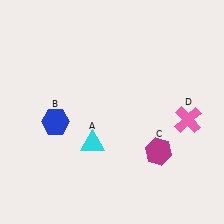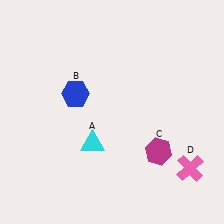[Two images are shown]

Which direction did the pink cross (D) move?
The pink cross (D) moved down.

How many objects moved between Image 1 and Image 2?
2 objects moved between the two images.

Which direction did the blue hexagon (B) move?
The blue hexagon (B) moved up.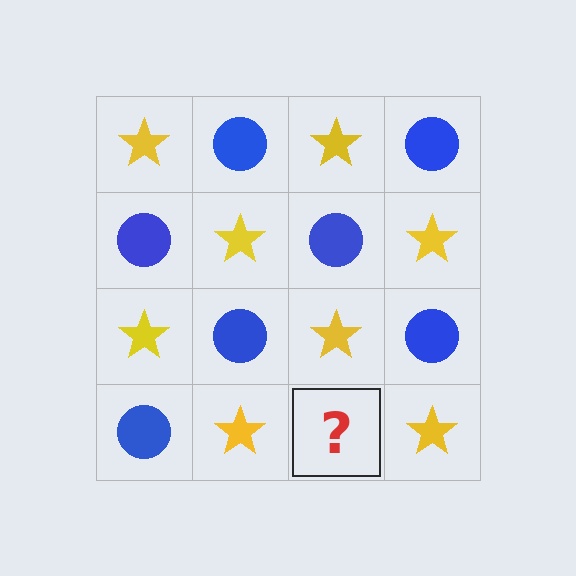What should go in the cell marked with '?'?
The missing cell should contain a blue circle.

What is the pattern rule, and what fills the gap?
The rule is that it alternates yellow star and blue circle in a checkerboard pattern. The gap should be filled with a blue circle.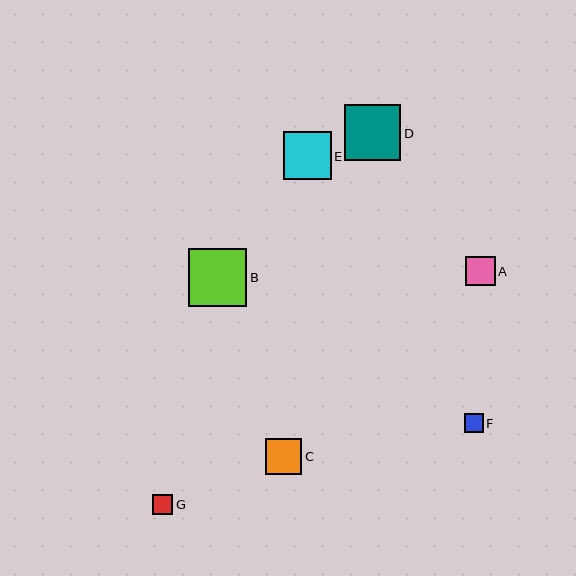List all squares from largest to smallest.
From largest to smallest: B, D, E, C, A, G, F.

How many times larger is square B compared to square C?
Square B is approximately 1.6 times the size of square C.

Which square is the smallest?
Square F is the smallest with a size of approximately 18 pixels.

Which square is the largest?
Square B is the largest with a size of approximately 58 pixels.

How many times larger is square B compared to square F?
Square B is approximately 3.2 times the size of square F.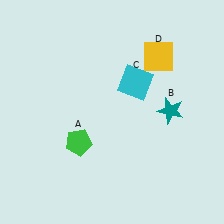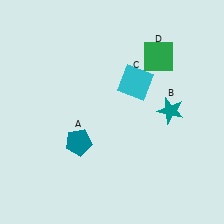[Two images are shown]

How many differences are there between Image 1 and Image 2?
There are 2 differences between the two images.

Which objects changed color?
A changed from green to teal. D changed from yellow to green.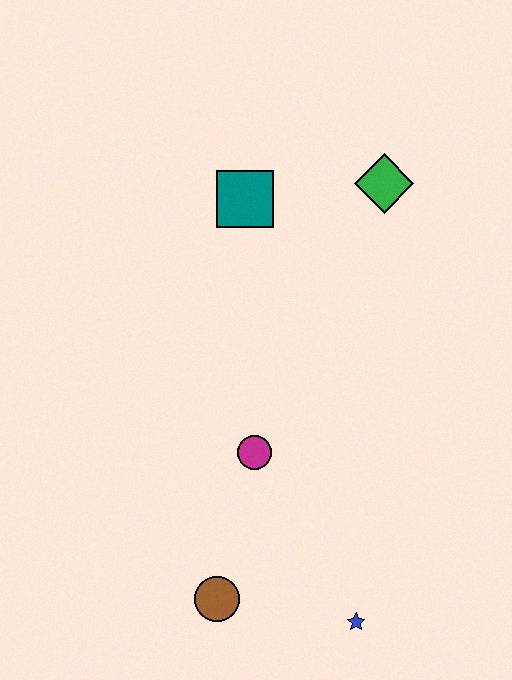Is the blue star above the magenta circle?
No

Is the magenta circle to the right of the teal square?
Yes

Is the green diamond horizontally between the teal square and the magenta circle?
No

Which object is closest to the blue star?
The brown circle is closest to the blue star.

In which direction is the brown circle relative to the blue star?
The brown circle is to the left of the blue star.